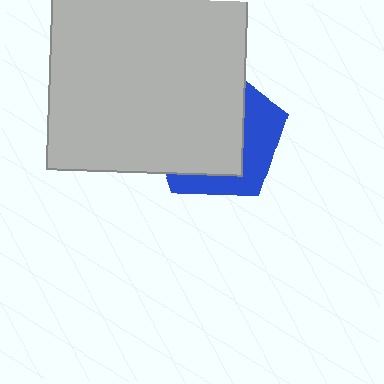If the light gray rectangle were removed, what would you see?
You would see the complete blue pentagon.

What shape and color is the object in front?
The object in front is a light gray rectangle.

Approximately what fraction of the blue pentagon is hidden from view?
Roughly 65% of the blue pentagon is hidden behind the light gray rectangle.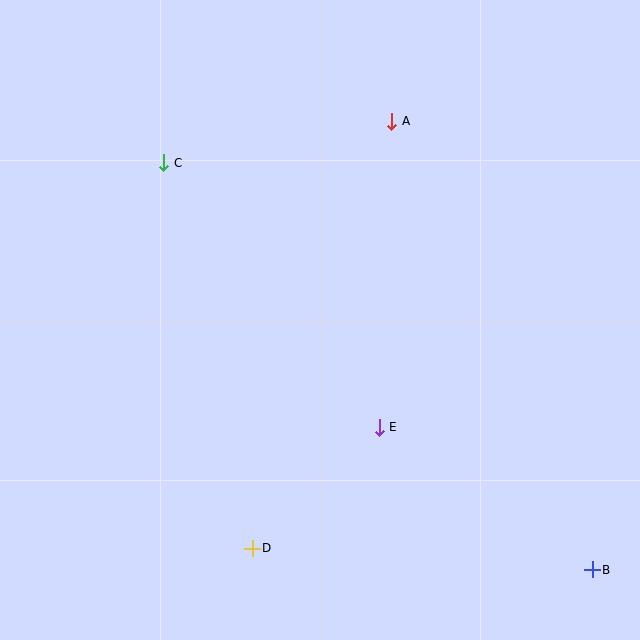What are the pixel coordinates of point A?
Point A is at (392, 121).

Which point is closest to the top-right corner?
Point A is closest to the top-right corner.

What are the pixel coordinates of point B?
Point B is at (592, 570).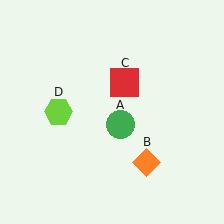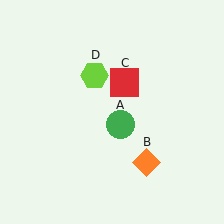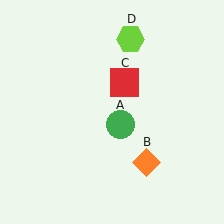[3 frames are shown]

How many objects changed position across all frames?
1 object changed position: lime hexagon (object D).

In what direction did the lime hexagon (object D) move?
The lime hexagon (object D) moved up and to the right.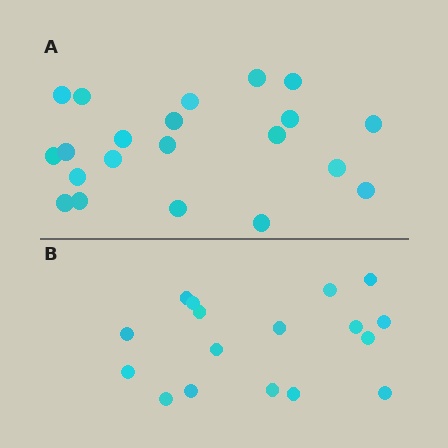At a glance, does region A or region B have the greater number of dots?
Region A (the top region) has more dots.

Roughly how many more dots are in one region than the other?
Region A has about 4 more dots than region B.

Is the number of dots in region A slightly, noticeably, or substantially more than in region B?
Region A has only slightly more — the two regions are fairly close. The ratio is roughly 1.2 to 1.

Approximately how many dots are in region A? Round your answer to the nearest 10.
About 20 dots. (The exact count is 21, which rounds to 20.)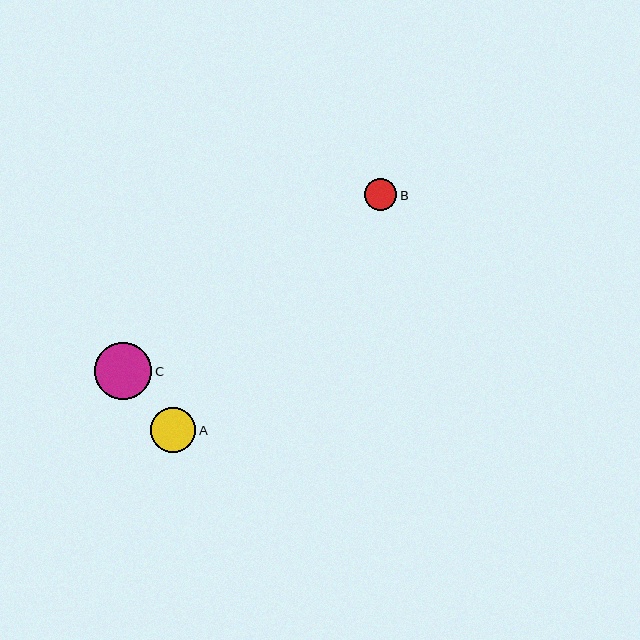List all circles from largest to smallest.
From largest to smallest: C, A, B.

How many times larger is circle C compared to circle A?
Circle C is approximately 1.3 times the size of circle A.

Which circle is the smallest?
Circle B is the smallest with a size of approximately 32 pixels.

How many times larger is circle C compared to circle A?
Circle C is approximately 1.3 times the size of circle A.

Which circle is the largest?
Circle C is the largest with a size of approximately 57 pixels.